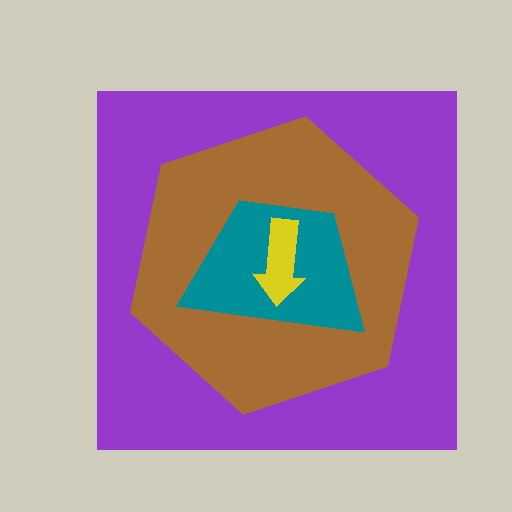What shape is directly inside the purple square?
The brown hexagon.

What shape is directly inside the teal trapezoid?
The yellow arrow.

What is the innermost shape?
The yellow arrow.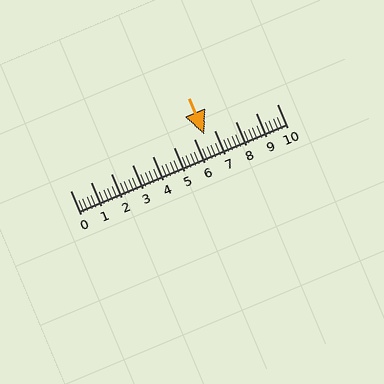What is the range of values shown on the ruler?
The ruler shows values from 0 to 10.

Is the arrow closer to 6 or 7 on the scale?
The arrow is closer to 7.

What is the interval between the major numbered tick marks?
The major tick marks are spaced 1 units apart.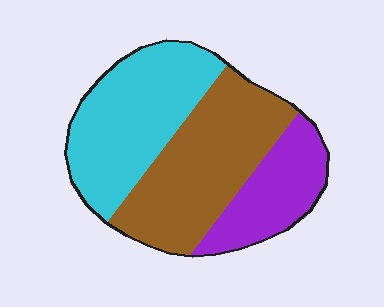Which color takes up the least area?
Purple, at roughly 20%.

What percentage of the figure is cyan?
Cyan takes up between a quarter and a half of the figure.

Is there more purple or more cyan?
Cyan.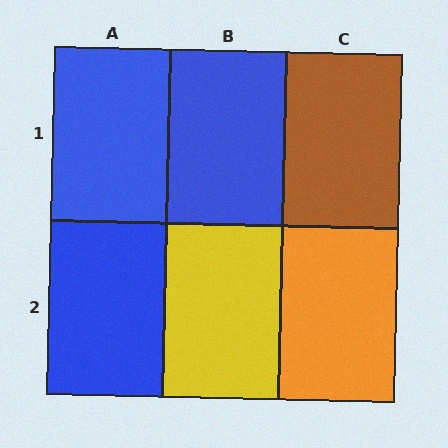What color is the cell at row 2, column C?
Orange.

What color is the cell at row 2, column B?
Yellow.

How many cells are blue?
3 cells are blue.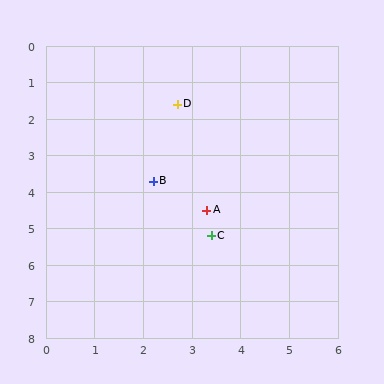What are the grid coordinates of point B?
Point B is at approximately (2.2, 3.7).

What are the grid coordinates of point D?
Point D is at approximately (2.7, 1.6).